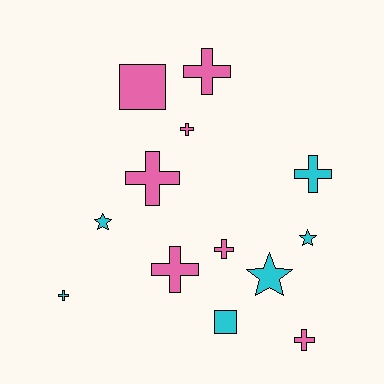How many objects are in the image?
There are 13 objects.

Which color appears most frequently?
Pink, with 7 objects.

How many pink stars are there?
There are no pink stars.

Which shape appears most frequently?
Cross, with 8 objects.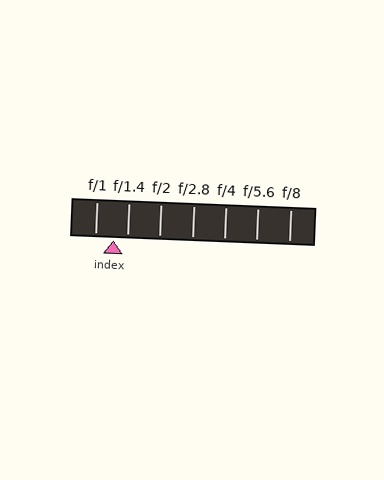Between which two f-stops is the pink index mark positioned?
The index mark is between f/1 and f/1.4.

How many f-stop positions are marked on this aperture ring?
There are 7 f-stop positions marked.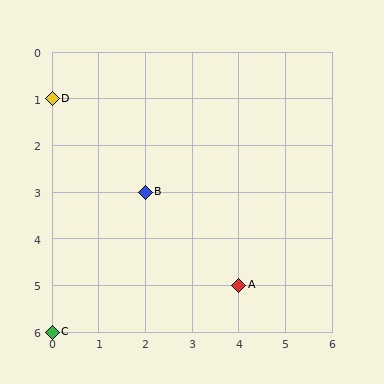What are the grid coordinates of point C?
Point C is at grid coordinates (0, 6).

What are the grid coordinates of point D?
Point D is at grid coordinates (0, 1).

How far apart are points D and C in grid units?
Points D and C are 5 rows apart.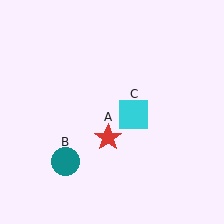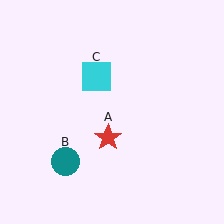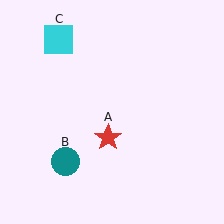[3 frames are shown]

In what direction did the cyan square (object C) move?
The cyan square (object C) moved up and to the left.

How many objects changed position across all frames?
1 object changed position: cyan square (object C).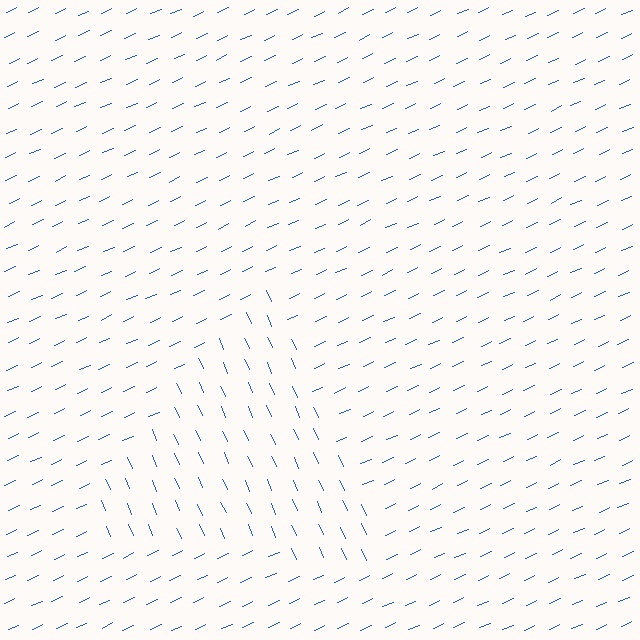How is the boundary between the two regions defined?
The boundary is defined purely by a change in line orientation (approximately 89 degrees difference). All lines are the same color and thickness.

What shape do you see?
I see a triangle.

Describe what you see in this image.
The image is filled with small blue line segments. A triangle region in the image has lines oriented differently from the surrounding lines, creating a visible texture boundary.